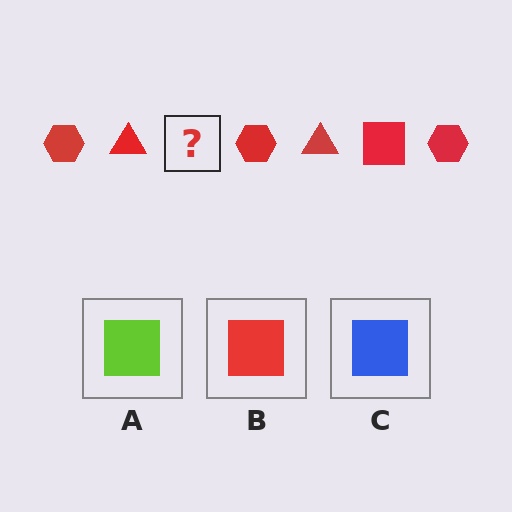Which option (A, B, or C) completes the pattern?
B.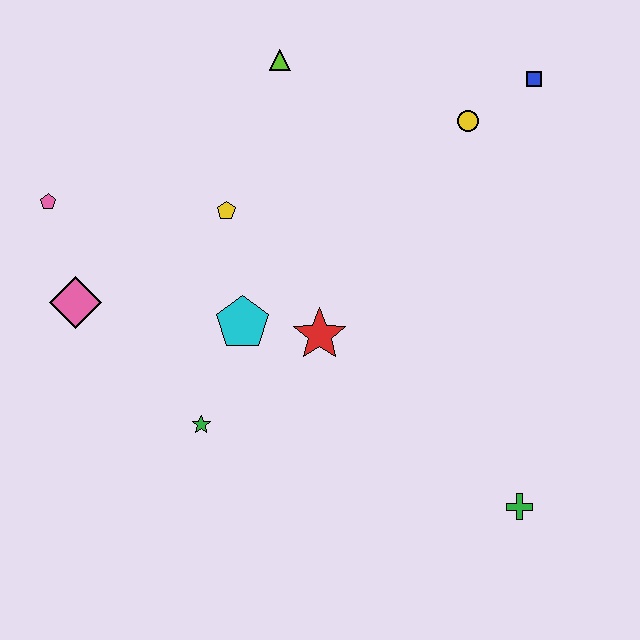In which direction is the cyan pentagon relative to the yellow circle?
The cyan pentagon is to the left of the yellow circle.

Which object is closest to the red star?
The cyan pentagon is closest to the red star.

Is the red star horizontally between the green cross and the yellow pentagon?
Yes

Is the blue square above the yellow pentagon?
Yes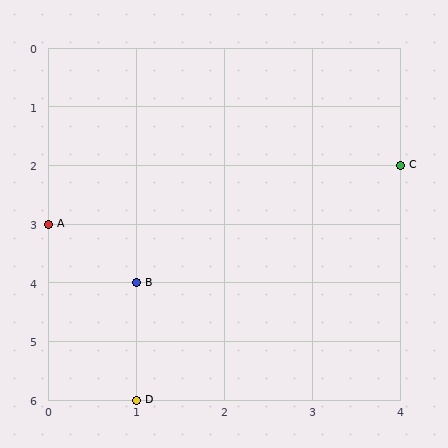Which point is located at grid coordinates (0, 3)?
Point A is at (0, 3).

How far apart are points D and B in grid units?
Points D and B are 2 rows apart.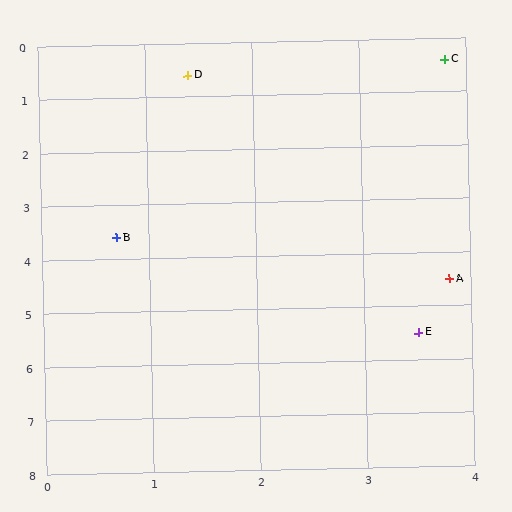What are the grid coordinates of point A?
Point A is at approximately (3.8, 4.5).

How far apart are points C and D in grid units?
Points C and D are about 2.4 grid units apart.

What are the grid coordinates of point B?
Point B is at approximately (0.7, 3.6).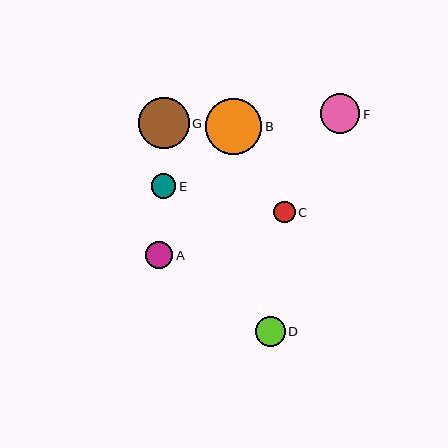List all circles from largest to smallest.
From largest to smallest: B, G, F, D, A, E, C.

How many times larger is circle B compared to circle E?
Circle B is approximately 2.3 times the size of circle E.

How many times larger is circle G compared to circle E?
Circle G is approximately 2.1 times the size of circle E.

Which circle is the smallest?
Circle C is the smallest with a size of approximately 21 pixels.